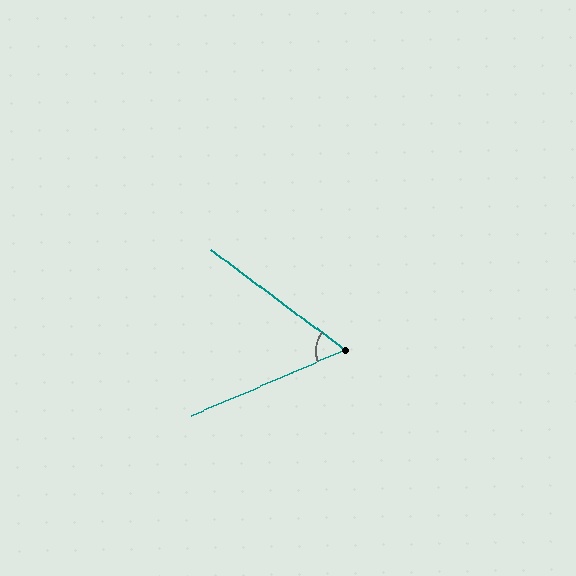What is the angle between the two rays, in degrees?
Approximately 59 degrees.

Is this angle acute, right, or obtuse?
It is acute.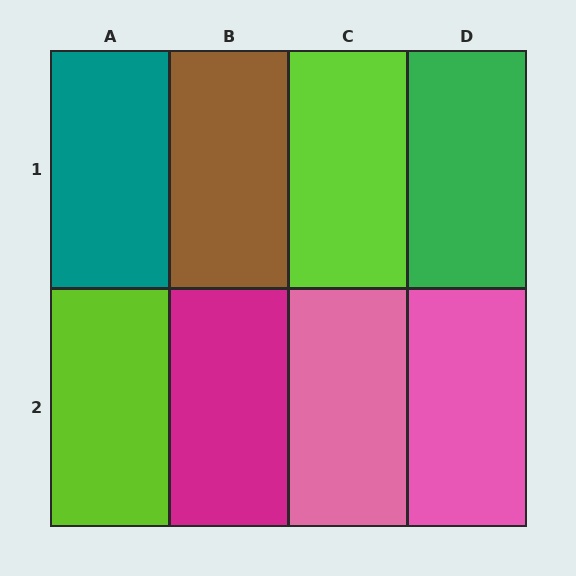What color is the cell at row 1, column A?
Teal.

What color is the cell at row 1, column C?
Lime.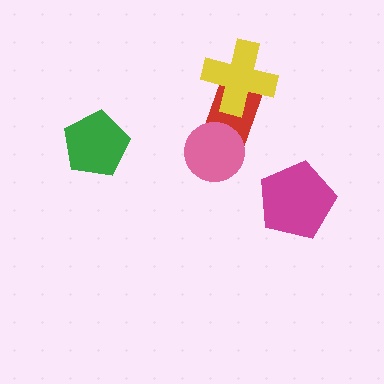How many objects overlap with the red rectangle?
2 objects overlap with the red rectangle.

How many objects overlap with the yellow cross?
1 object overlaps with the yellow cross.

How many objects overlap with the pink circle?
1 object overlaps with the pink circle.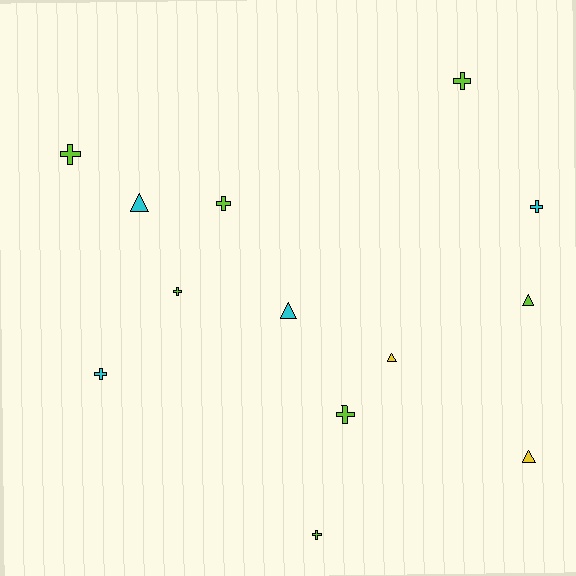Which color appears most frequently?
Lime, with 7 objects.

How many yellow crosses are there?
There are no yellow crosses.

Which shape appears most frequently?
Cross, with 8 objects.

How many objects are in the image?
There are 13 objects.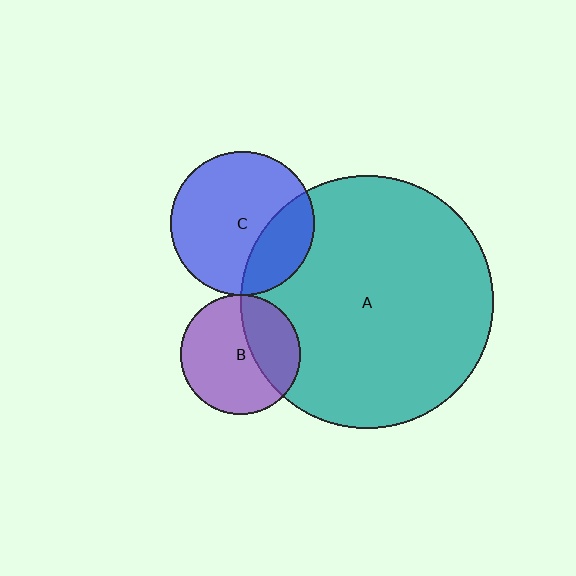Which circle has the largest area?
Circle A (teal).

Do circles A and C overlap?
Yes.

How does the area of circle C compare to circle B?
Approximately 1.4 times.